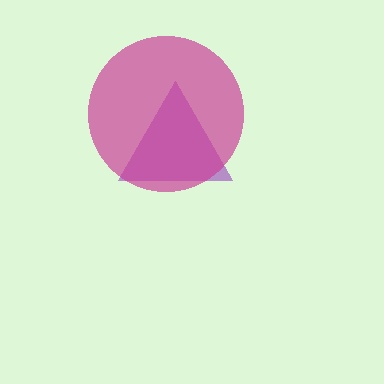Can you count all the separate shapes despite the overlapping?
Yes, there are 2 separate shapes.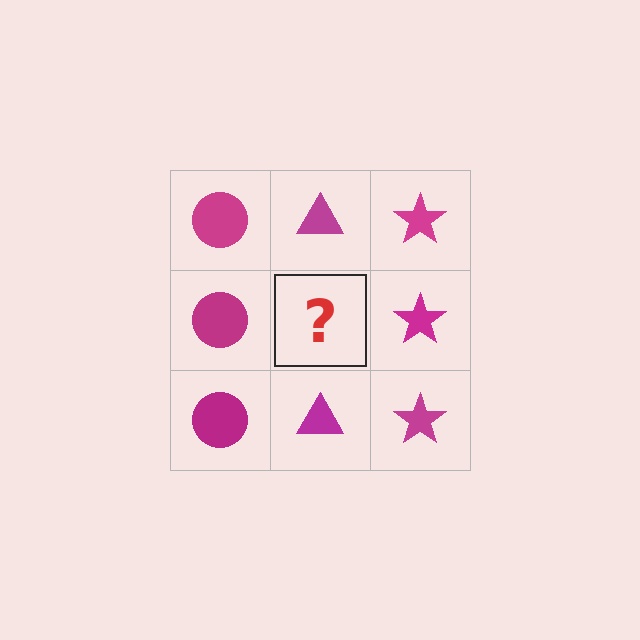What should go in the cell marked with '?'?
The missing cell should contain a magenta triangle.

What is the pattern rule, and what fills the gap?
The rule is that each column has a consistent shape. The gap should be filled with a magenta triangle.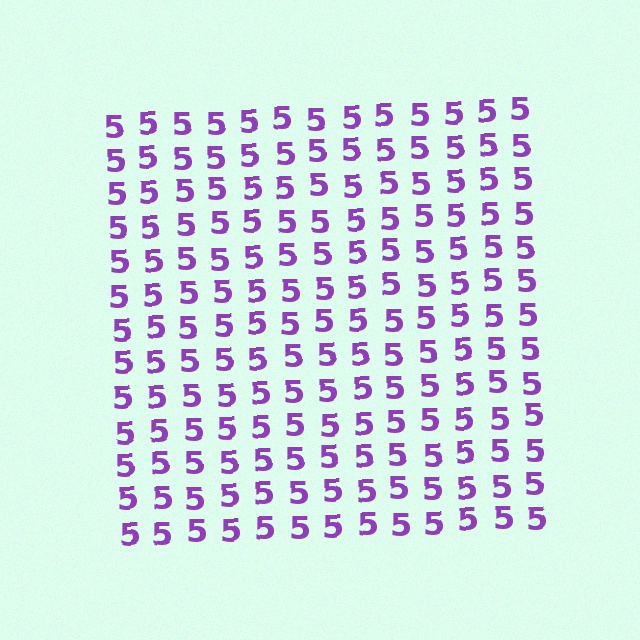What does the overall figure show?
The overall figure shows a square.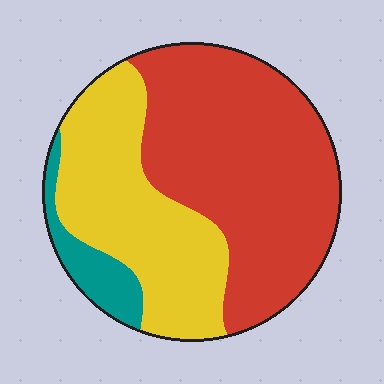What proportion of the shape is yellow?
Yellow takes up about three eighths (3/8) of the shape.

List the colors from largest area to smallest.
From largest to smallest: red, yellow, teal.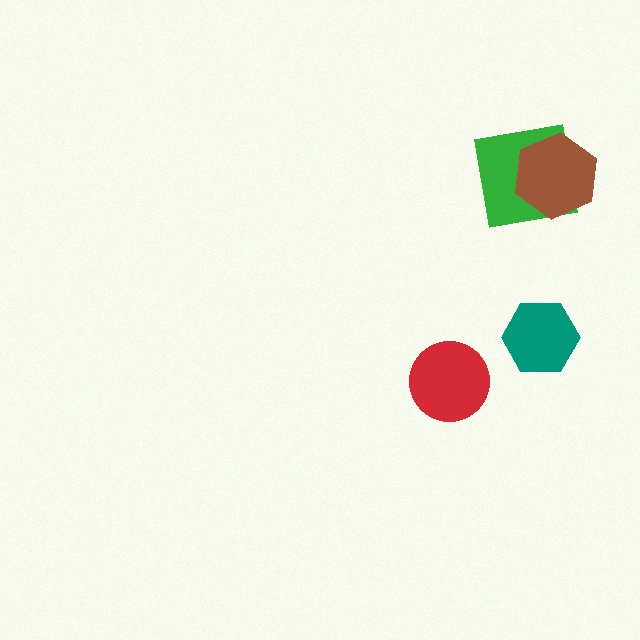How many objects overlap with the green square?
1 object overlaps with the green square.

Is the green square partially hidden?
Yes, it is partially covered by another shape.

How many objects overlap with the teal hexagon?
0 objects overlap with the teal hexagon.